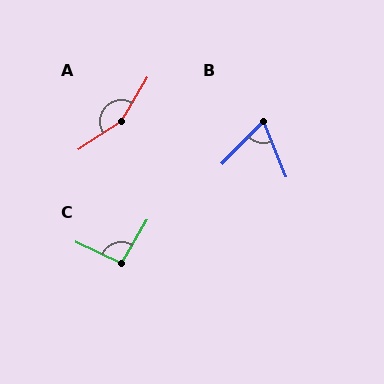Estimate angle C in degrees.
Approximately 95 degrees.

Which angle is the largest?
A, at approximately 154 degrees.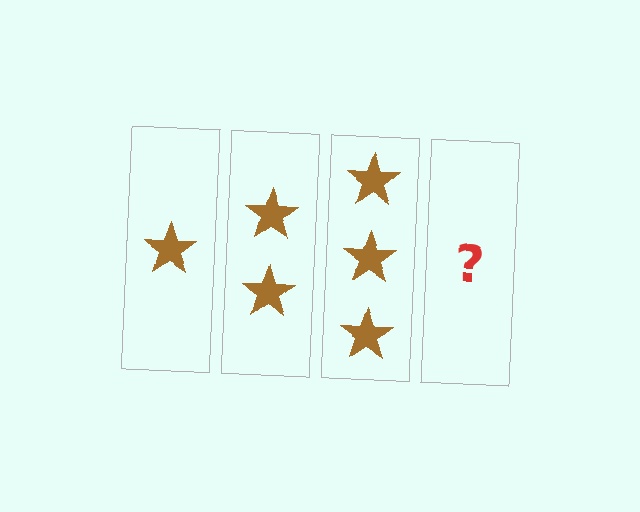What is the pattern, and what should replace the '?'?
The pattern is that each step adds one more star. The '?' should be 4 stars.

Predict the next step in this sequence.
The next step is 4 stars.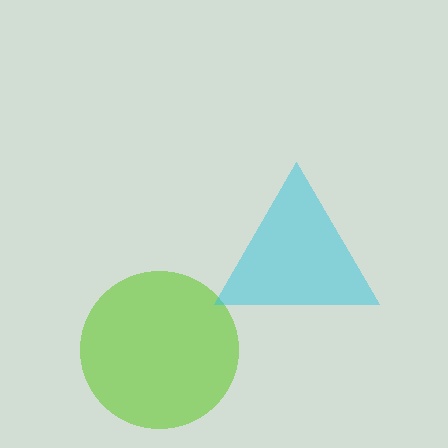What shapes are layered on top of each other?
The layered shapes are: a lime circle, a cyan triangle.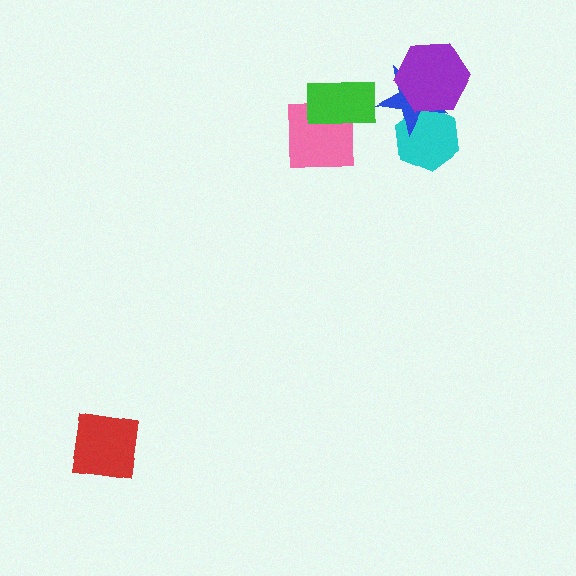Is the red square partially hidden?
No, no other shape covers it.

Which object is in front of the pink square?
The green rectangle is in front of the pink square.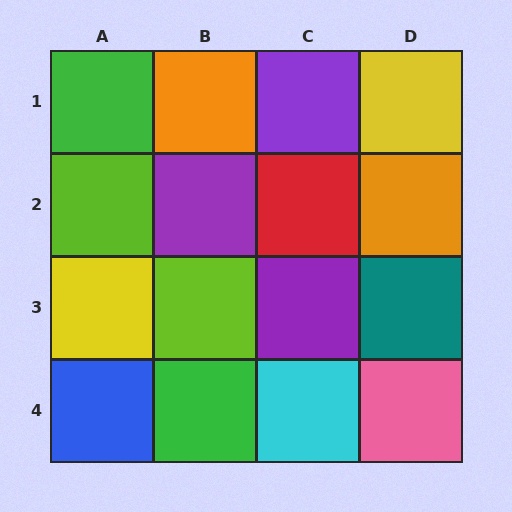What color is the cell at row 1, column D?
Yellow.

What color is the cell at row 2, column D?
Orange.